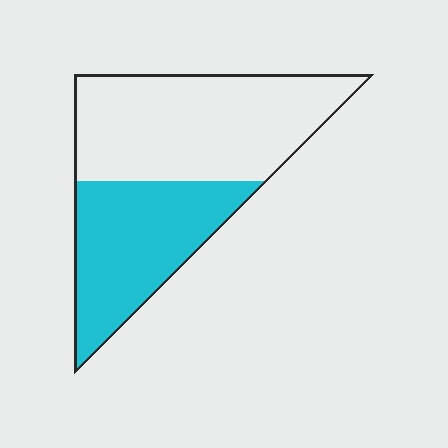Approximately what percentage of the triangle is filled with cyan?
Approximately 40%.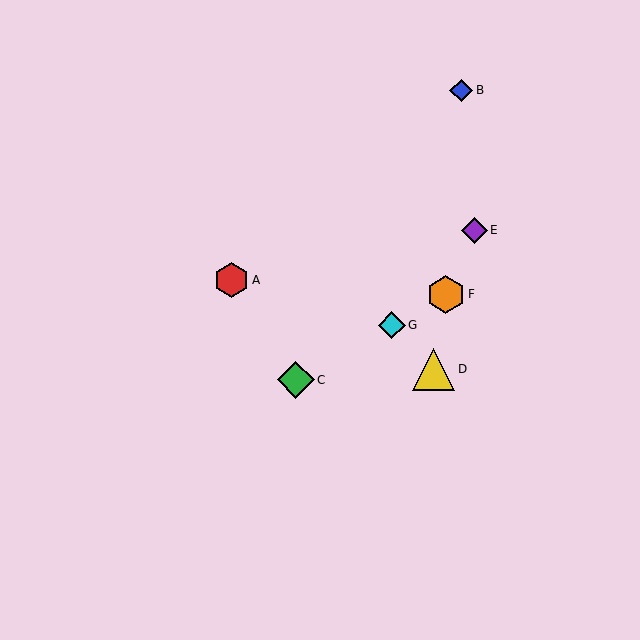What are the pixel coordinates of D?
Object D is at (434, 369).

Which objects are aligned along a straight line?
Objects C, F, G are aligned along a straight line.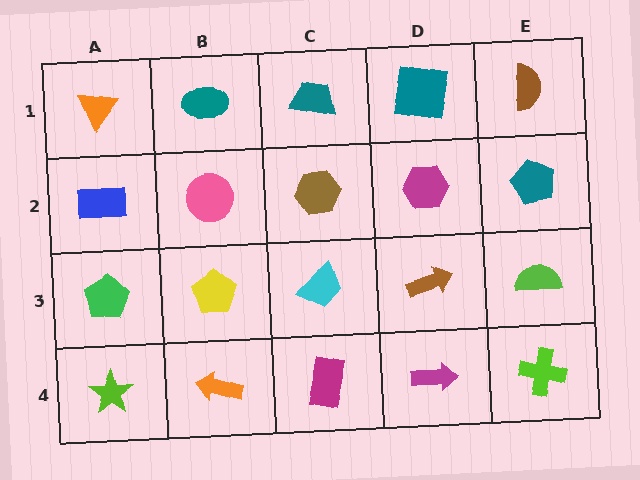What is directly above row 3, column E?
A teal pentagon.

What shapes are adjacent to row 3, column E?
A teal pentagon (row 2, column E), a lime cross (row 4, column E), a brown arrow (row 3, column D).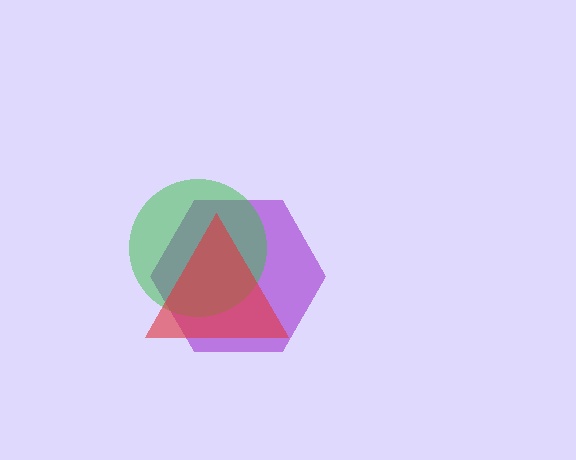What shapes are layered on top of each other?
The layered shapes are: a purple hexagon, a green circle, a red triangle.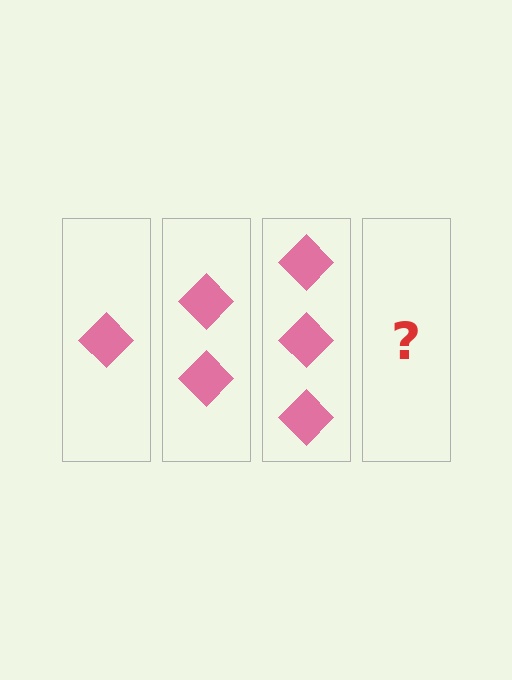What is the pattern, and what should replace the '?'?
The pattern is that each step adds one more diamond. The '?' should be 4 diamonds.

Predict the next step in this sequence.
The next step is 4 diamonds.